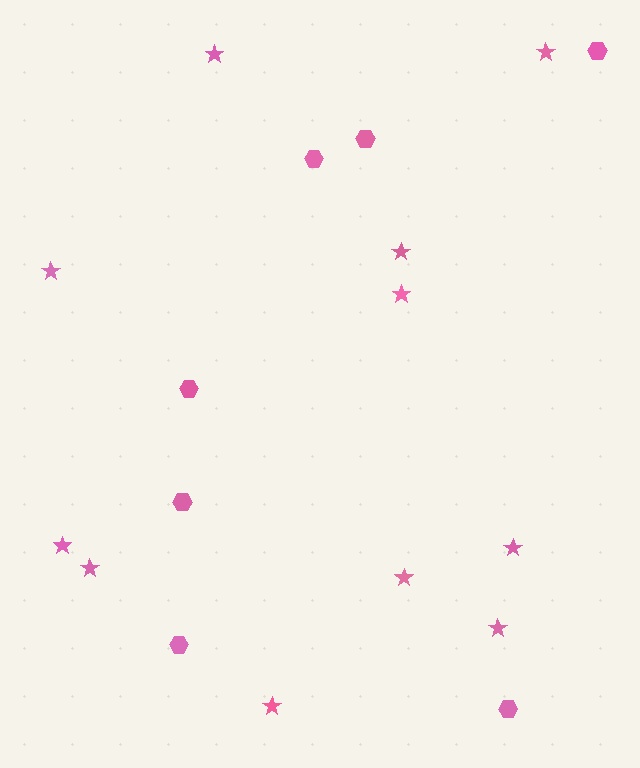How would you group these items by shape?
There are 2 groups: one group of hexagons (7) and one group of stars (11).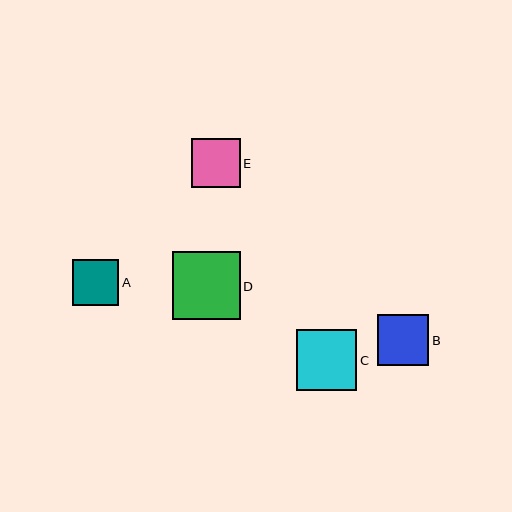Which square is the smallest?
Square A is the smallest with a size of approximately 46 pixels.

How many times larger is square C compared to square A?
Square C is approximately 1.3 times the size of square A.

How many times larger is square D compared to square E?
Square D is approximately 1.4 times the size of square E.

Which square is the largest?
Square D is the largest with a size of approximately 68 pixels.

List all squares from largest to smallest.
From largest to smallest: D, C, B, E, A.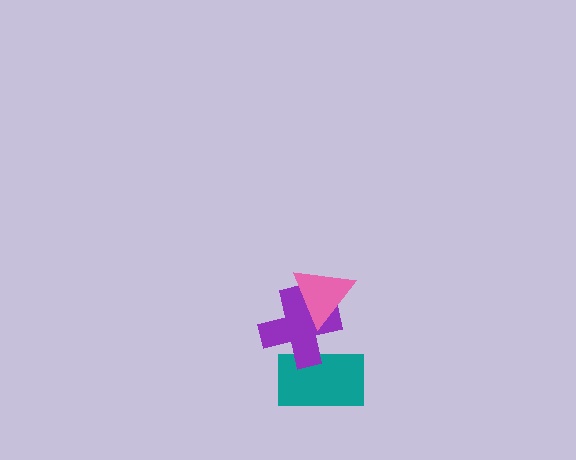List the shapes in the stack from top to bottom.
From top to bottom: the pink triangle, the purple cross, the teal rectangle.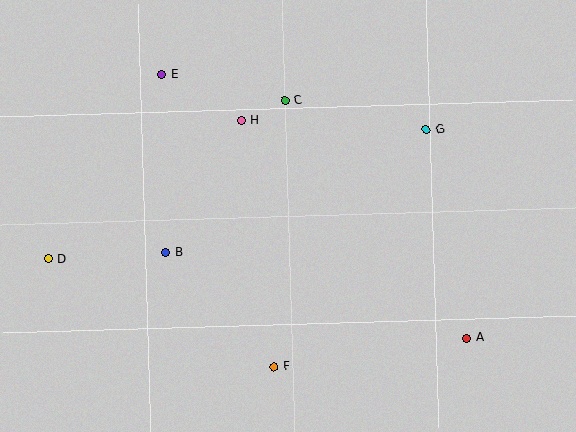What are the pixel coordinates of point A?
Point A is at (466, 338).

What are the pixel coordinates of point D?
Point D is at (49, 259).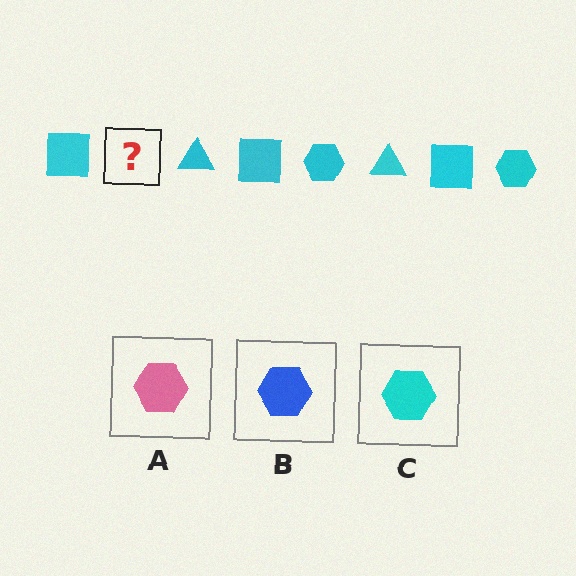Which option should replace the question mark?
Option C.